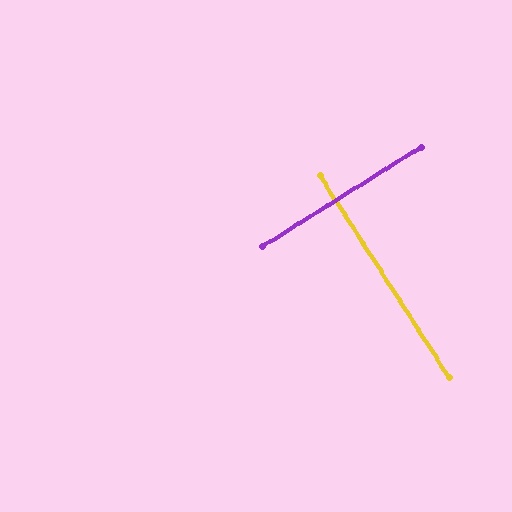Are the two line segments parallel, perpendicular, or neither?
Perpendicular — they meet at approximately 90°.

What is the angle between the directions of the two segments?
Approximately 90 degrees.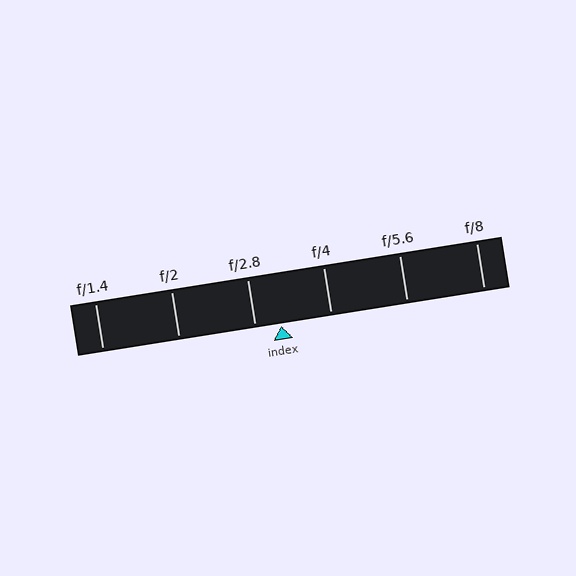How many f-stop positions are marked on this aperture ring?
There are 6 f-stop positions marked.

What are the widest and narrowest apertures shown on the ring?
The widest aperture shown is f/1.4 and the narrowest is f/8.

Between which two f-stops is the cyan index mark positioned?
The index mark is between f/2.8 and f/4.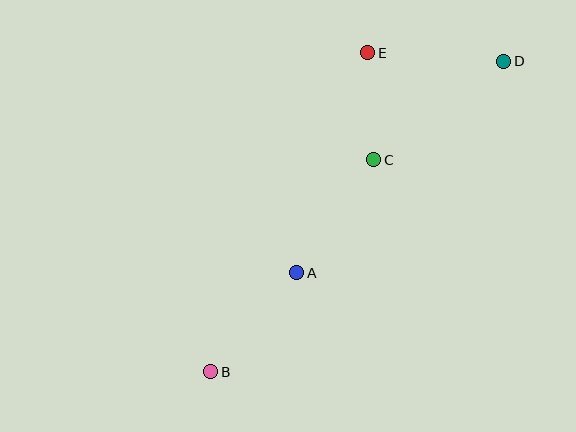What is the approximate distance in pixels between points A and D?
The distance between A and D is approximately 296 pixels.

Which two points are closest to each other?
Points C and E are closest to each other.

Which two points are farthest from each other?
Points B and D are farthest from each other.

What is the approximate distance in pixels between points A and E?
The distance between A and E is approximately 231 pixels.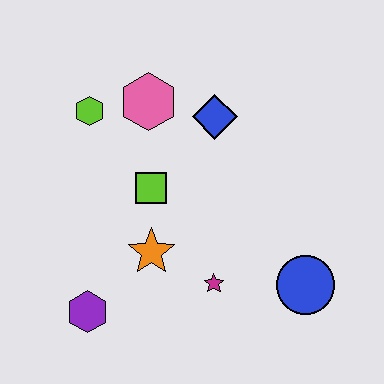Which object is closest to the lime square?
The orange star is closest to the lime square.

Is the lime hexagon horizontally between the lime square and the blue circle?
No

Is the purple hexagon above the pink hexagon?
No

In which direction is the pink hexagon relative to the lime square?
The pink hexagon is above the lime square.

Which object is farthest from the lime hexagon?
The blue circle is farthest from the lime hexagon.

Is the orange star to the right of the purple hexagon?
Yes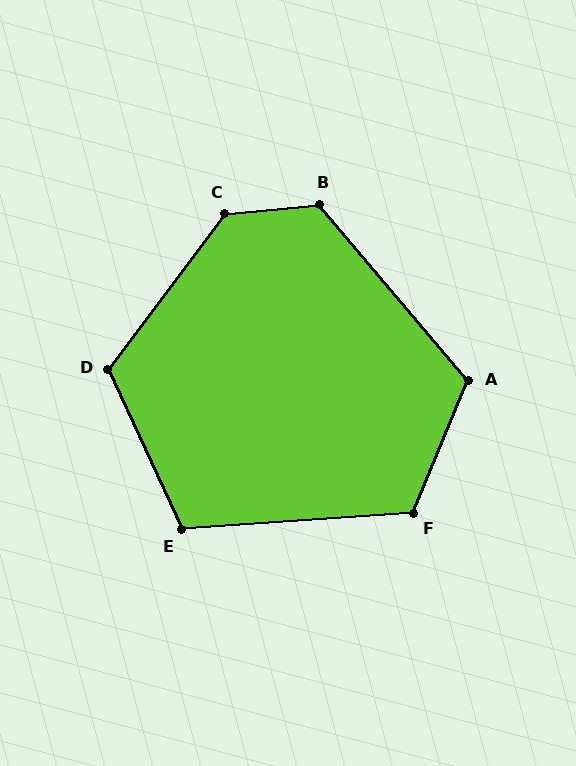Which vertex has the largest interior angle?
C, at approximately 132 degrees.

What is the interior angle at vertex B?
Approximately 125 degrees (obtuse).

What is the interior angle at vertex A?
Approximately 117 degrees (obtuse).